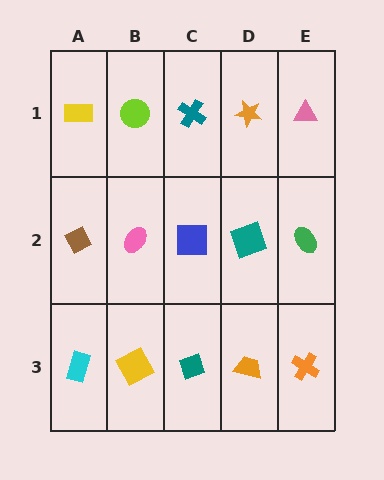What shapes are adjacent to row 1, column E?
A green ellipse (row 2, column E), an orange star (row 1, column D).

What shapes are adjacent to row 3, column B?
A pink ellipse (row 2, column B), a cyan rectangle (row 3, column A), a teal diamond (row 3, column C).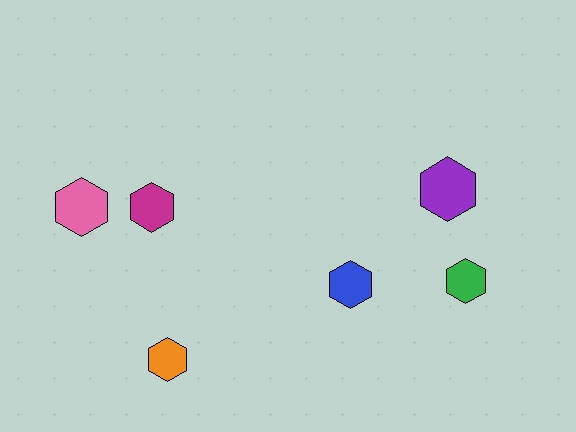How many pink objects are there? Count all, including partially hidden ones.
There is 1 pink object.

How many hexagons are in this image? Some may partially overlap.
There are 6 hexagons.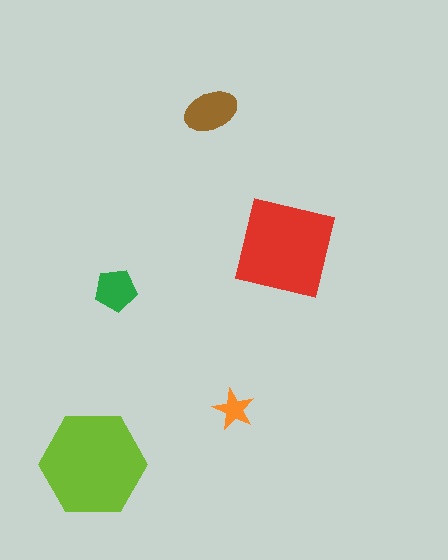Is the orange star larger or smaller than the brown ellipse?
Smaller.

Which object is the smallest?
The orange star.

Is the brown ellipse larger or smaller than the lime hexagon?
Smaller.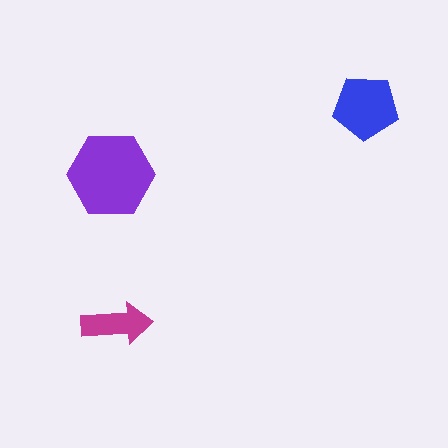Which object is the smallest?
The magenta arrow.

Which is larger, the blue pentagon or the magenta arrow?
The blue pentagon.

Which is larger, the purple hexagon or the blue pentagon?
The purple hexagon.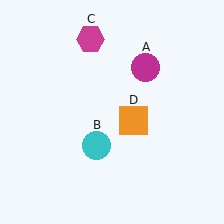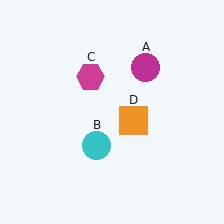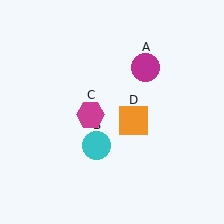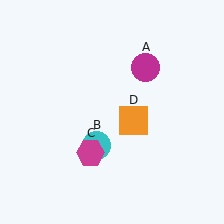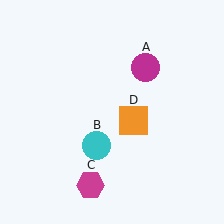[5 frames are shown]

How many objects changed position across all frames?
1 object changed position: magenta hexagon (object C).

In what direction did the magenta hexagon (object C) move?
The magenta hexagon (object C) moved down.